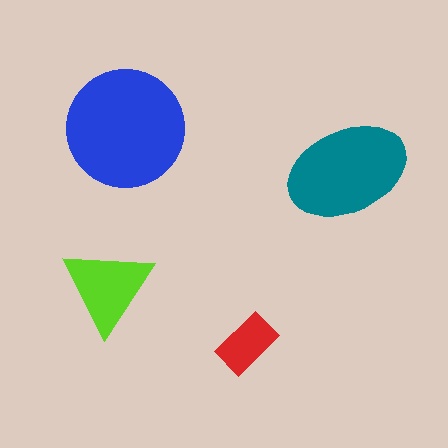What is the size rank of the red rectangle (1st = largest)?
4th.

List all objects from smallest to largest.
The red rectangle, the lime triangle, the teal ellipse, the blue circle.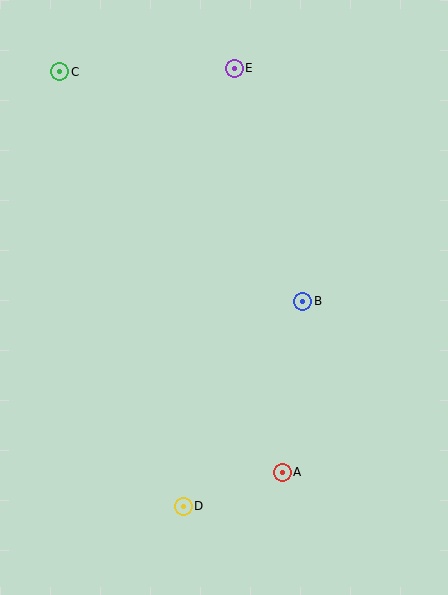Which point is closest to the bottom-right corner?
Point A is closest to the bottom-right corner.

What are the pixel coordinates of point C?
Point C is at (60, 72).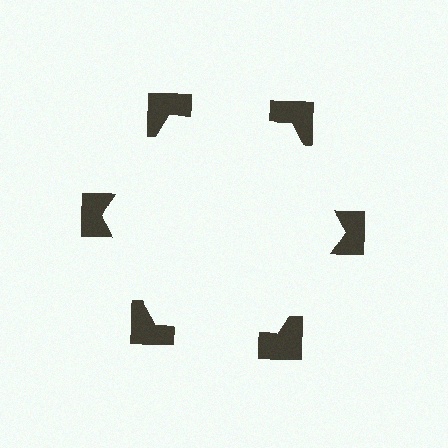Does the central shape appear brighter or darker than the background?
It typically appears slightly brighter than the background, even though no actual brightness change is drawn.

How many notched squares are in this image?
There are 6 — one at each vertex of the illusory hexagon.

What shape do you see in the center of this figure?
An illusory hexagon — its edges are inferred from the aligned wedge cuts in the notched squares, not physically drawn.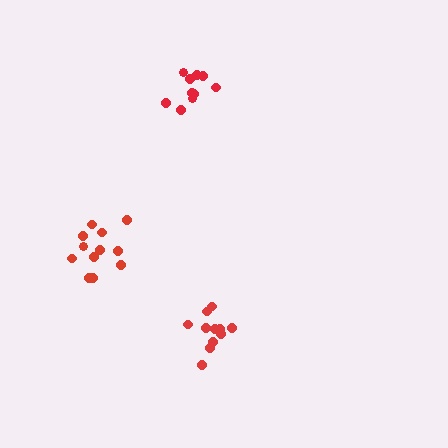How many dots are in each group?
Group 1: 11 dots, Group 2: 10 dots, Group 3: 12 dots (33 total).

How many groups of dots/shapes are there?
There are 3 groups.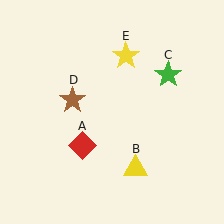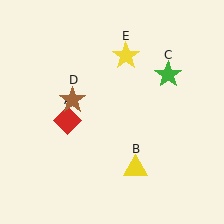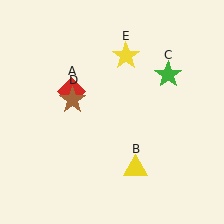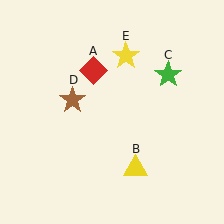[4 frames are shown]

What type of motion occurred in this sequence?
The red diamond (object A) rotated clockwise around the center of the scene.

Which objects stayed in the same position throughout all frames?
Yellow triangle (object B) and green star (object C) and brown star (object D) and yellow star (object E) remained stationary.